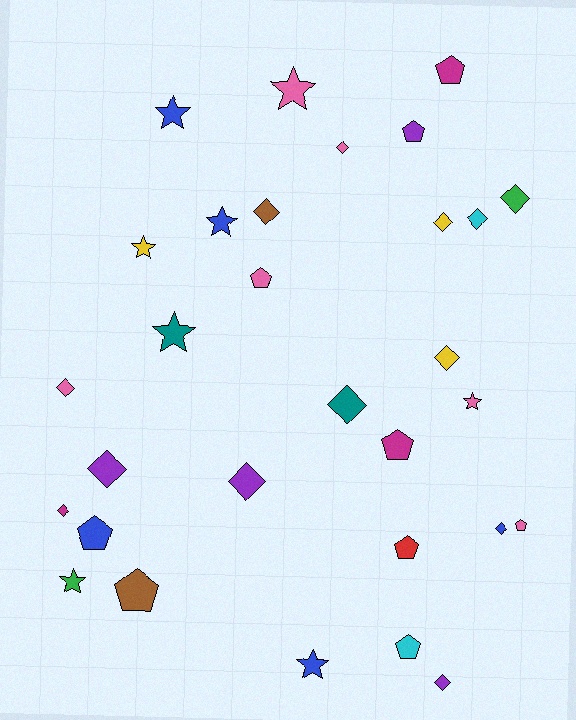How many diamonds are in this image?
There are 13 diamonds.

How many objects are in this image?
There are 30 objects.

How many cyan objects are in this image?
There are 2 cyan objects.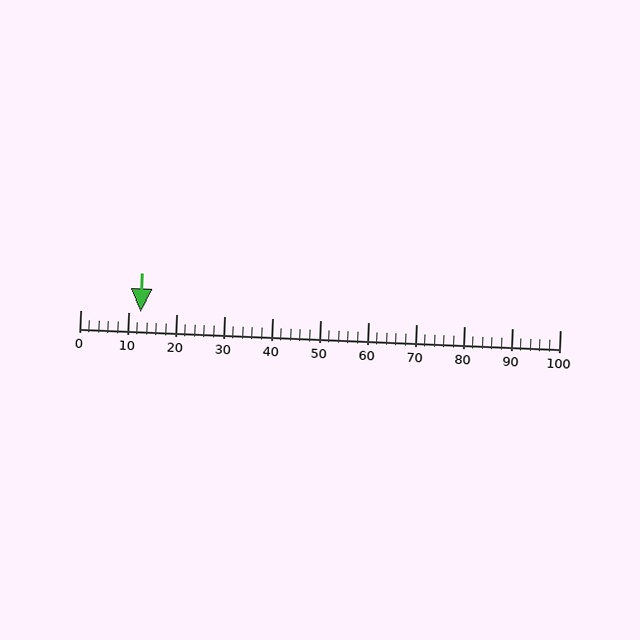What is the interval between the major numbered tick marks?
The major tick marks are spaced 10 units apart.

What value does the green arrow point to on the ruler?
The green arrow points to approximately 13.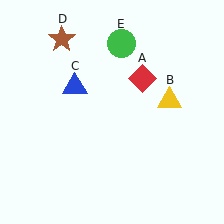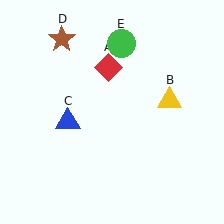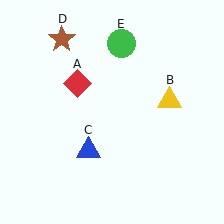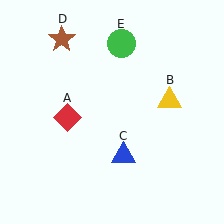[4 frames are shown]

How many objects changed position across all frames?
2 objects changed position: red diamond (object A), blue triangle (object C).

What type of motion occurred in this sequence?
The red diamond (object A), blue triangle (object C) rotated counterclockwise around the center of the scene.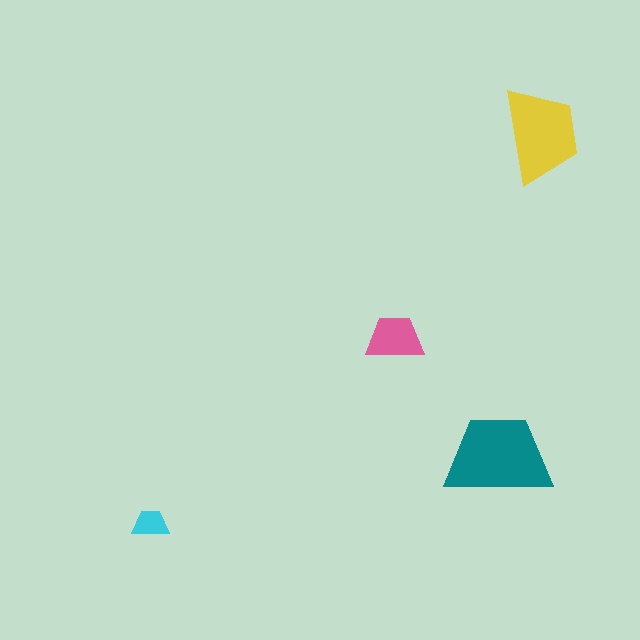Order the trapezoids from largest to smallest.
the teal one, the yellow one, the pink one, the cyan one.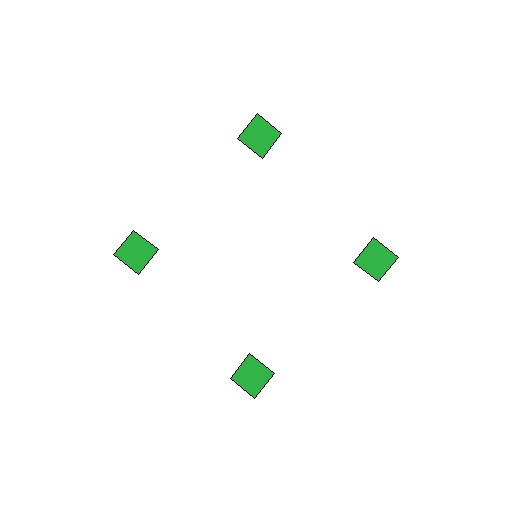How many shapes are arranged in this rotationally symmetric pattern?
There are 4 shapes, arranged in 4 groups of 1.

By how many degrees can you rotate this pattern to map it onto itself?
The pattern maps onto itself every 90 degrees of rotation.